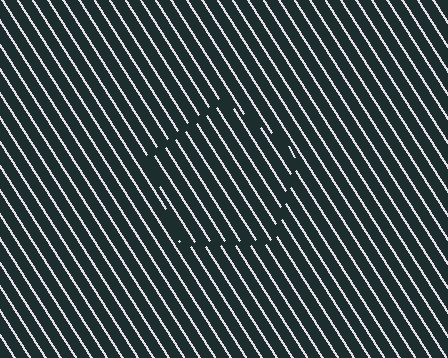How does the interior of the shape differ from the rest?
The interior of the shape contains the same grating, shifted by half a period — the contour is defined by the phase discontinuity where line-ends from the inner and outer gratings abut.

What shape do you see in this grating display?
An illusory pentagon. The interior of the shape contains the same grating, shifted by half a period — the contour is defined by the phase discontinuity where line-ends from the inner and outer gratings abut.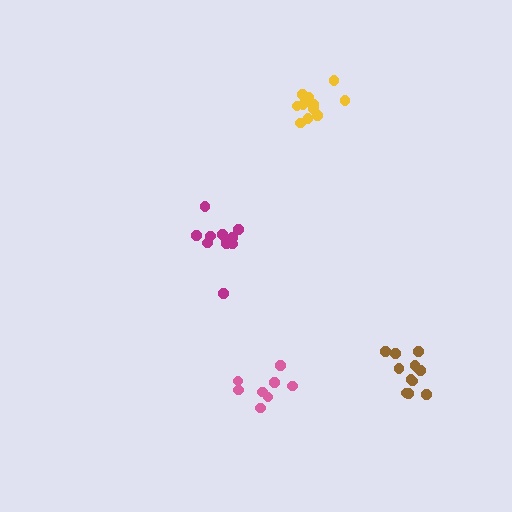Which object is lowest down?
The pink cluster is bottommost.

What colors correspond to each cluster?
The clusters are colored: brown, yellow, magenta, pink.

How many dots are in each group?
Group 1: 12 dots, Group 2: 12 dots, Group 3: 11 dots, Group 4: 8 dots (43 total).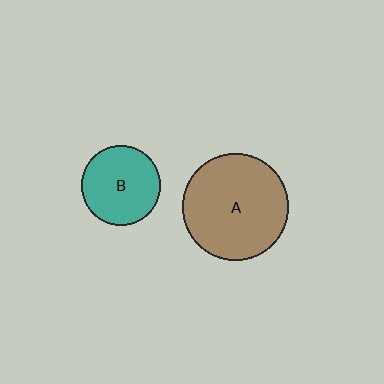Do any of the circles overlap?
No, none of the circles overlap.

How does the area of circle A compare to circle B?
Approximately 1.8 times.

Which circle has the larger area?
Circle A (brown).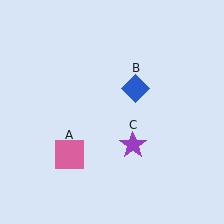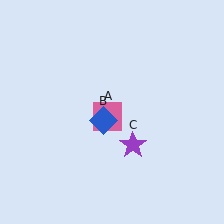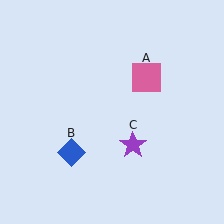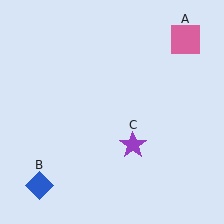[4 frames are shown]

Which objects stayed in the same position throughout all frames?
Purple star (object C) remained stationary.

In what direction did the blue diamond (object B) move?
The blue diamond (object B) moved down and to the left.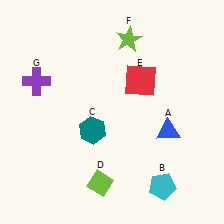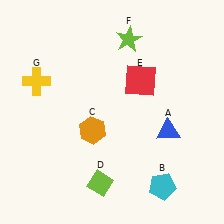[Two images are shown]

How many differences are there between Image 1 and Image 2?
There are 2 differences between the two images.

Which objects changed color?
C changed from teal to orange. G changed from purple to yellow.